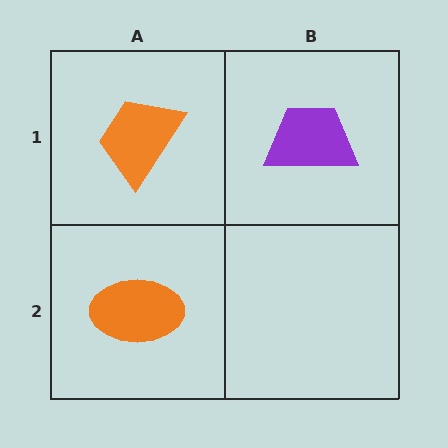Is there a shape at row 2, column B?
No, that cell is empty.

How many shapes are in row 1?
2 shapes.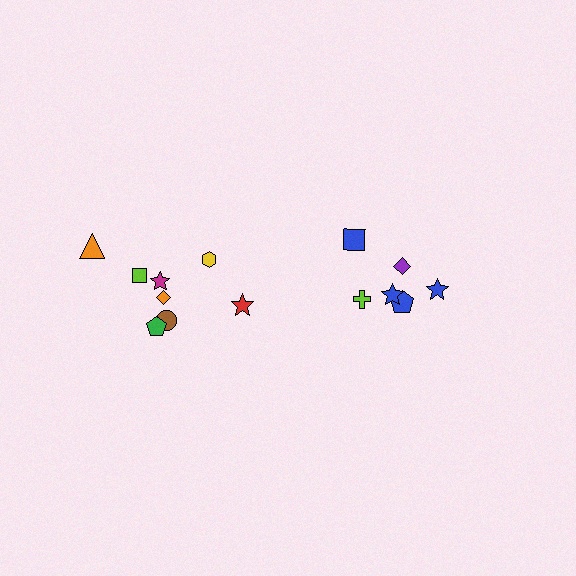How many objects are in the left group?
There are 8 objects.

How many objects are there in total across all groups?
There are 14 objects.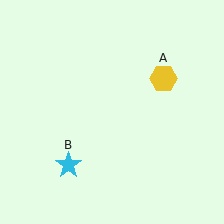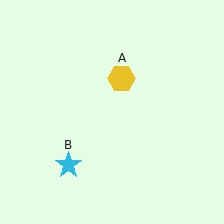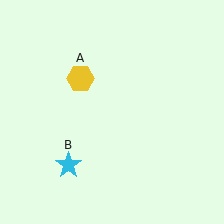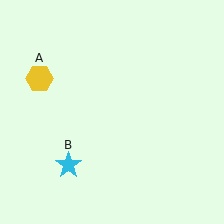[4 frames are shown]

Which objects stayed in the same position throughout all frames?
Cyan star (object B) remained stationary.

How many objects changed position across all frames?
1 object changed position: yellow hexagon (object A).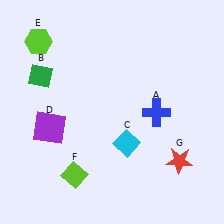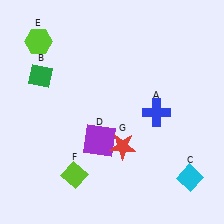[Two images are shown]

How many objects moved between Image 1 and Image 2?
3 objects moved between the two images.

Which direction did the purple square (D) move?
The purple square (D) moved right.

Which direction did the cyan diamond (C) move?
The cyan diamond (C) moved right.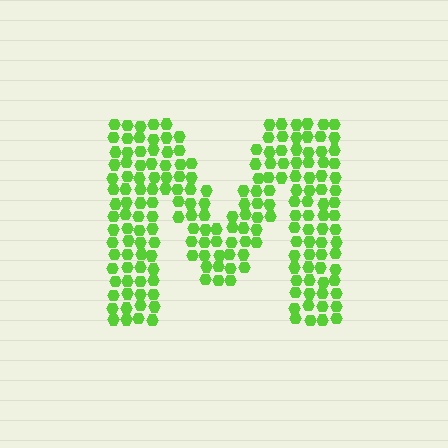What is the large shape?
The large shape is the letter M.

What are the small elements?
The small elements are hexagons.